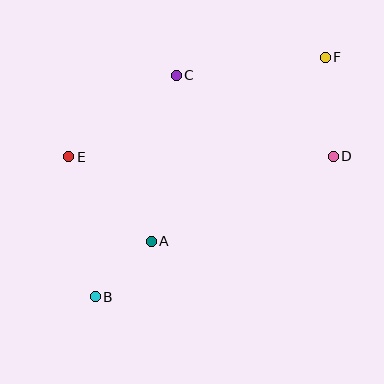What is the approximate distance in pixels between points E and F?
The distance between E and F is approximately 275 pixels.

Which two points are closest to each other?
Points A and B are closest to each other.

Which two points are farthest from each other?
Points B and F are farthest from each other.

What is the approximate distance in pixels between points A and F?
The distance between A and F is approximately 253 pixels.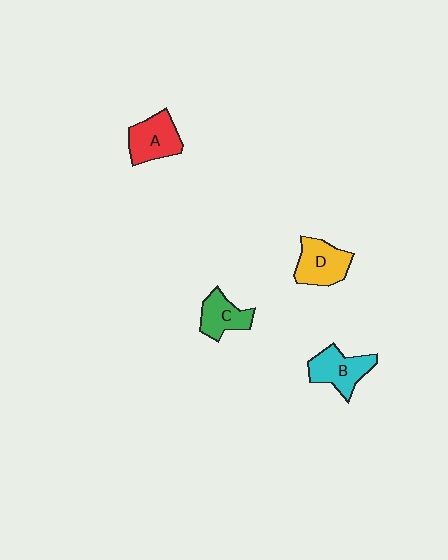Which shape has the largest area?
Shape B (cyan).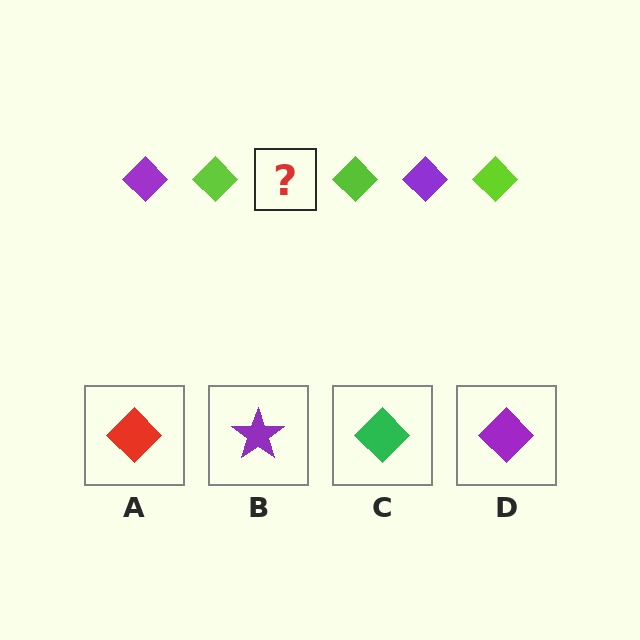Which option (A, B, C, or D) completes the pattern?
D.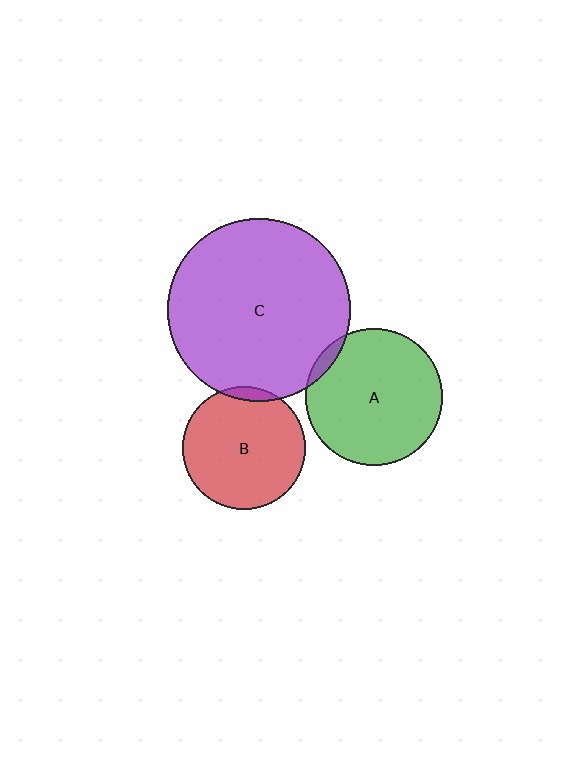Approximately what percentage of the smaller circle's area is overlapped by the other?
Approximately 5%.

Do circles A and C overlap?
Yes.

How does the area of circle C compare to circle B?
Approximately 2.2 times.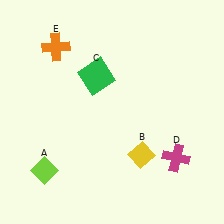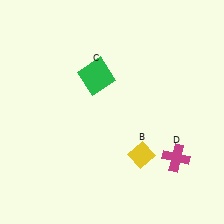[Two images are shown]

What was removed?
The lime diamond (A), the orange cross (E) were removed in Image 2.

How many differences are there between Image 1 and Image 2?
There are 2 differences between the two images.